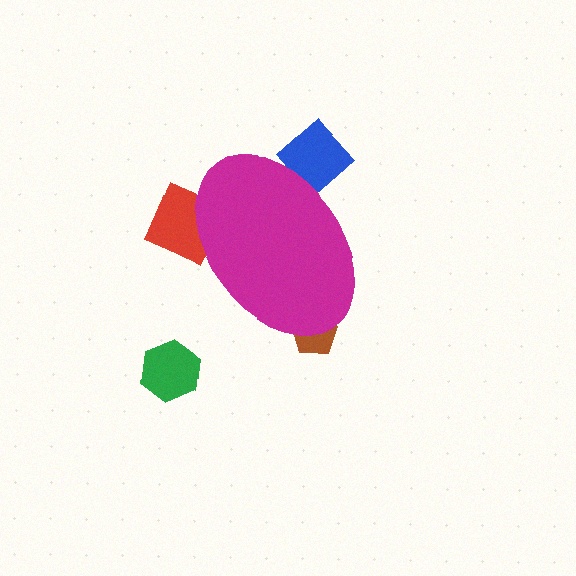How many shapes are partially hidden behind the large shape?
3 shapes are partially hidden.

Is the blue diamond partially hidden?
Yes, the blue diamond is partially hidden behind the magenta ellipse.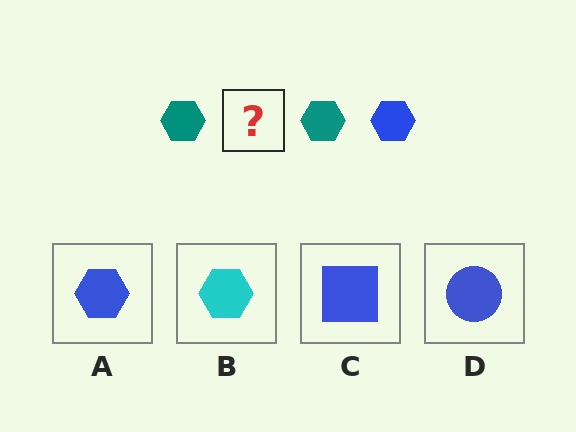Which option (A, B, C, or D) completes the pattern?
A.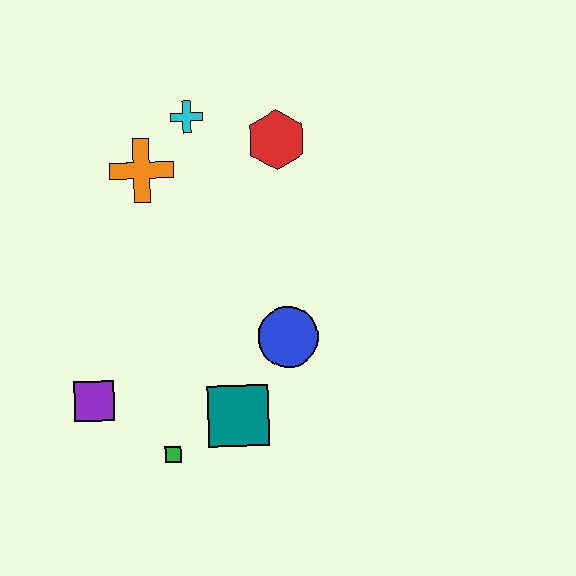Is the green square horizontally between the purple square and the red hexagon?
Yes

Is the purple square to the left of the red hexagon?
Yes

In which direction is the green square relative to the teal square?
The green square is to the left of the teal square.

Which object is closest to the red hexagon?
The cyan cross is closest to the red hexagon.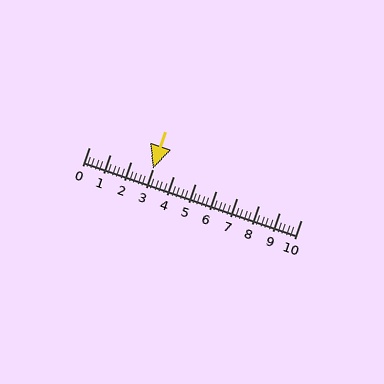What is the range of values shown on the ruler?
The ruler shows values from 0 to 10.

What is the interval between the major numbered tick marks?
The major tick marks are spaced 1 units apart.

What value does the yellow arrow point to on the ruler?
The yellow arrow points to approximately 3.0.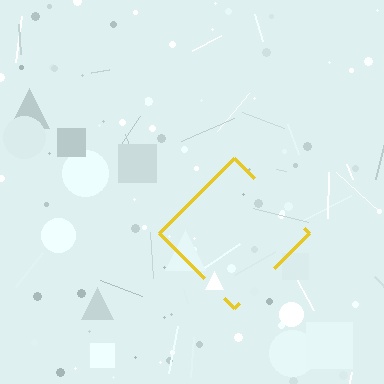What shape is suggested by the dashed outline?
The dashed outline suggests a diamond.